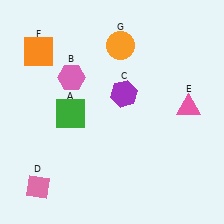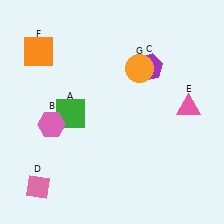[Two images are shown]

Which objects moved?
The objects that moved are: the pink hexagon (B), the purple hexagon (C), the orange circle (G).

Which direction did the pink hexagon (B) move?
The pink hexagon (B) moved down.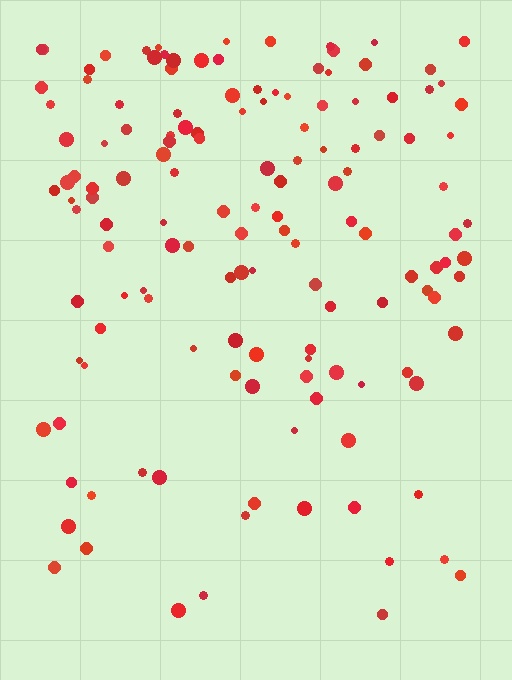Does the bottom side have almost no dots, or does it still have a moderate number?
Still a moderate number, just noticeably fewer than the top.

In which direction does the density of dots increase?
From bottom to top, with the top side densest.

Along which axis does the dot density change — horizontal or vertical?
Vertical.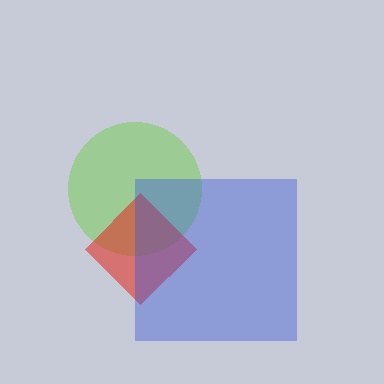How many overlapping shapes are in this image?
There are 3 overlapping shapes in the image.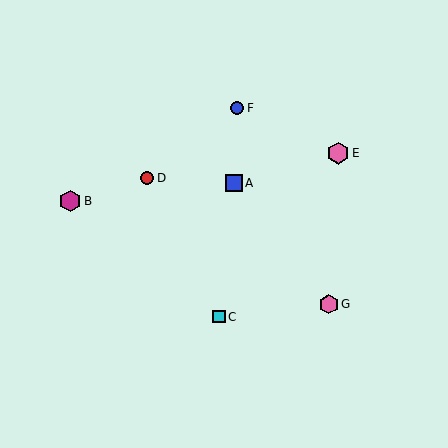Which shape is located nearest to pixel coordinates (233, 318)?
The cyan square (labeled C) at (219, 317) is nearest to that location.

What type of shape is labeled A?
Shape A is a blue square.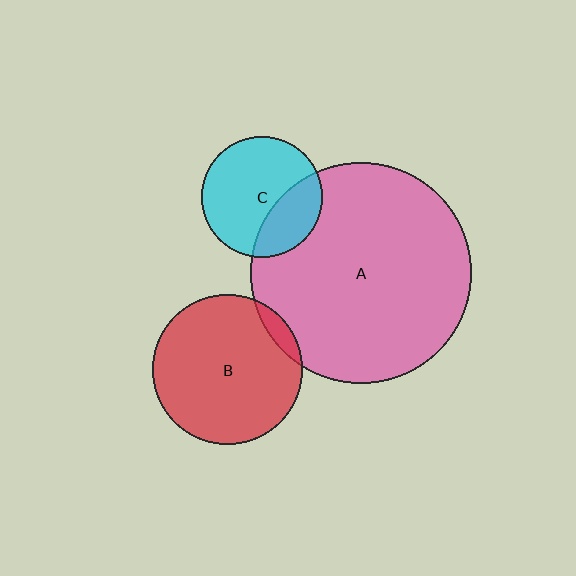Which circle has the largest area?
Circle A (pink).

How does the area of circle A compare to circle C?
Approximately 3.3 times.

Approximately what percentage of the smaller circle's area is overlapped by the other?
Approximately 30%.